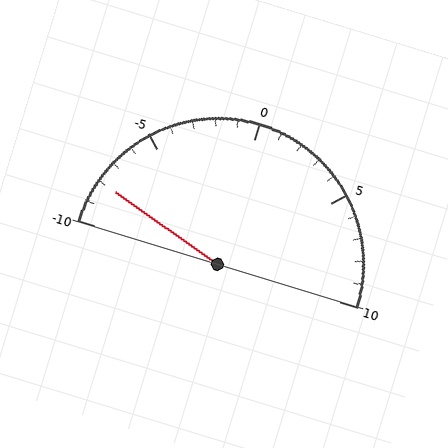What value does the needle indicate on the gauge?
The needle indicates approximately -8.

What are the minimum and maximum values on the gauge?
The gauge ranges from -10 to 10.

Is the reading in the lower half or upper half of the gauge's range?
The reading is in the lower half of the range (-10 to 10).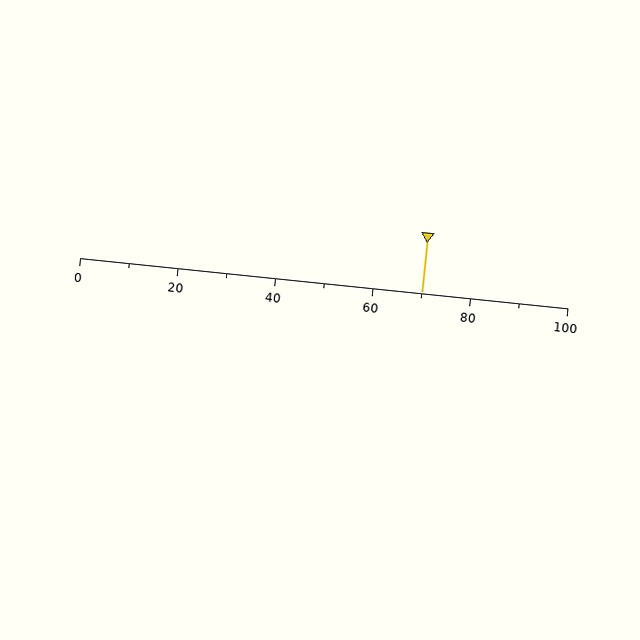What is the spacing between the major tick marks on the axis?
The major ticks are spaced 20 apart.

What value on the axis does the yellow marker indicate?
The marker indicates approximately 70.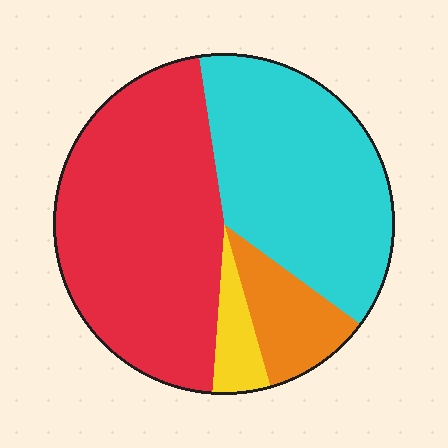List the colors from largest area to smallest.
From largest to smallest: red, cyan, orange, yellow.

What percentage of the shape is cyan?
Cyan takes up between a third and a half of the shape.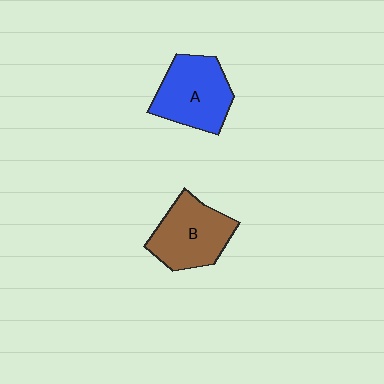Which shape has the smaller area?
Shape B (brown).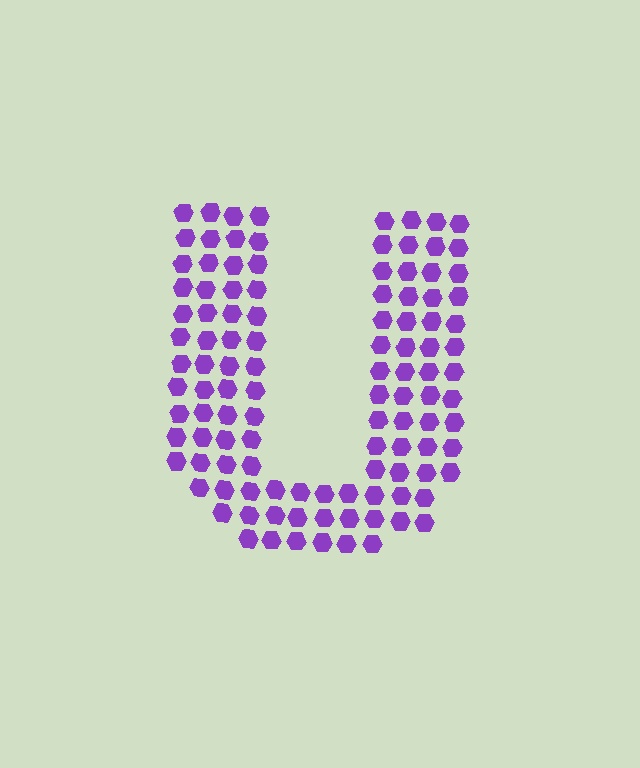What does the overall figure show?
The overall figure shows the letter U.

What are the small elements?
The small elements are hexagons.